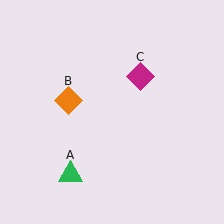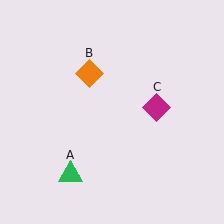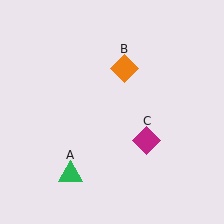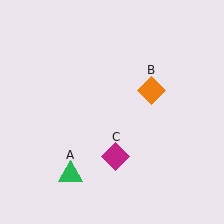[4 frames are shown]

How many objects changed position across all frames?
2 objects changed position: orange diamond (object B), magenta diamond (object C).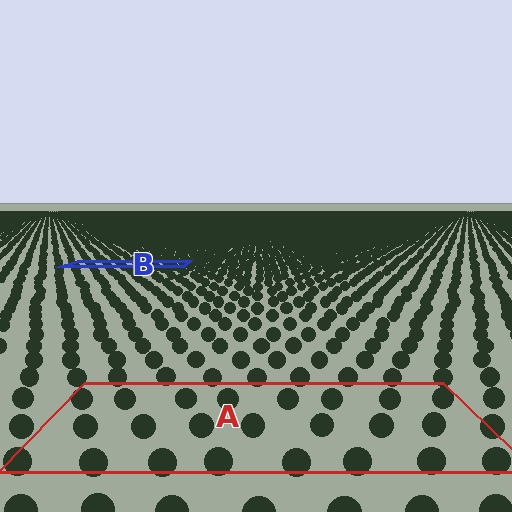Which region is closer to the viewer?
Region A is closer. The texture elements there are larger and more spread out.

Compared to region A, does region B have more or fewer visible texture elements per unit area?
Region B has more texture elements per unit area — they are packed more densely because it is farther away.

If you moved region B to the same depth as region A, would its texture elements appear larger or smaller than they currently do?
They would appear larger. At a closer depth, the same texture elements are projected at a bigger on-screen size.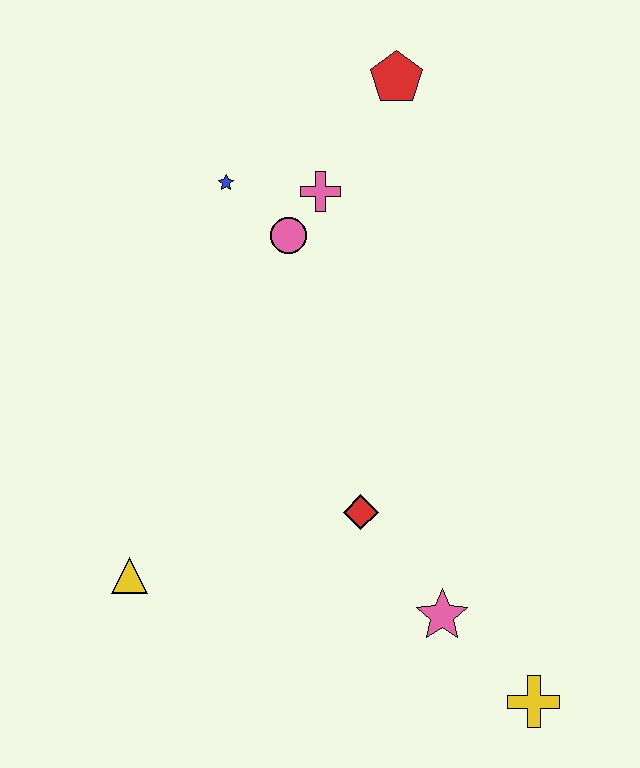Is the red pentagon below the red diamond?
No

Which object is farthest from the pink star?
The red pentagon is farthest from the pink star.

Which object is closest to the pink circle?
The pink cross is closest to the pink circle.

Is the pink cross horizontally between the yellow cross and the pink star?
No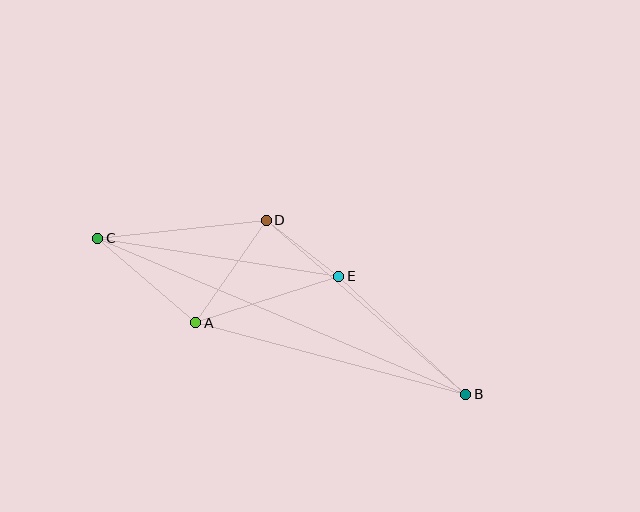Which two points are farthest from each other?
Points B and C are farthest from each other.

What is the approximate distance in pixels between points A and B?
The distance between A and B is approximately 279 pixels.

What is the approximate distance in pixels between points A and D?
The distance between A and D is approximately 124 pixels.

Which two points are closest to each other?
Points D and E are closest to each other.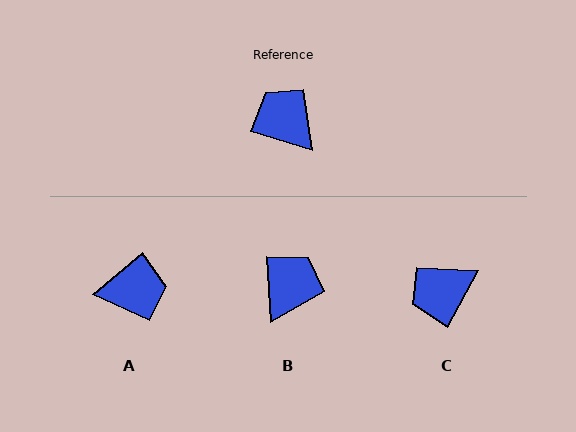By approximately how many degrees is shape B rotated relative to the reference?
Approximately 69 degrees clockwise.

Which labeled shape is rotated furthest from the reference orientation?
A, about 123 degrees away.